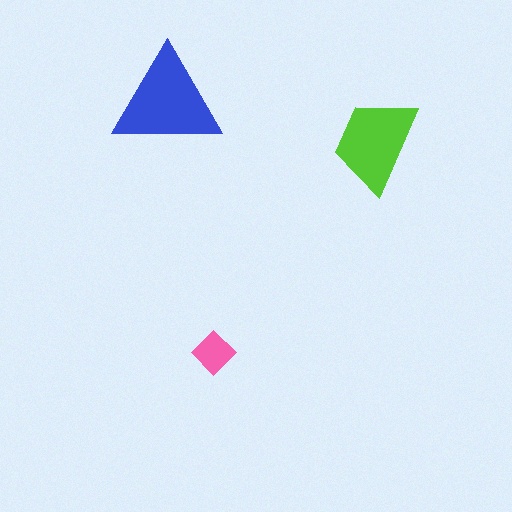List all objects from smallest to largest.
The pink diamond, the lime trapezoid, the blue triangle.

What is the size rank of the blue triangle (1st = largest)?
1st.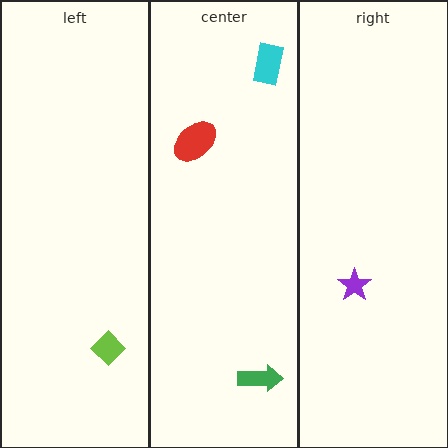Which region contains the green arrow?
The center region.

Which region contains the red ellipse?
The center region.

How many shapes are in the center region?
3.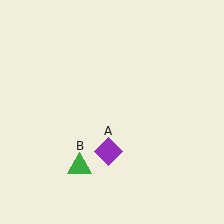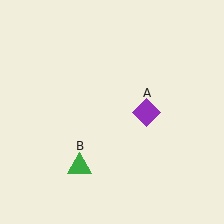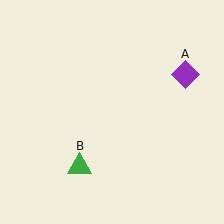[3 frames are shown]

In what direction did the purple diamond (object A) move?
The purple diamond (object A) moved up and to the right.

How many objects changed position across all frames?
1 object changed position: purple diamond (object A).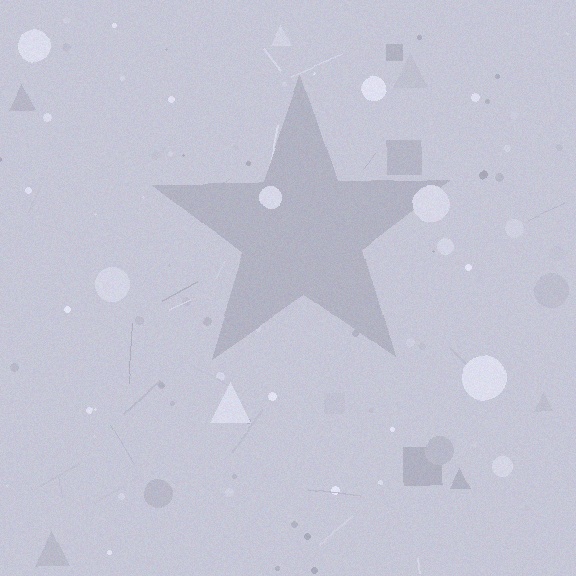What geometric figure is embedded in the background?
A star is embedded in the background.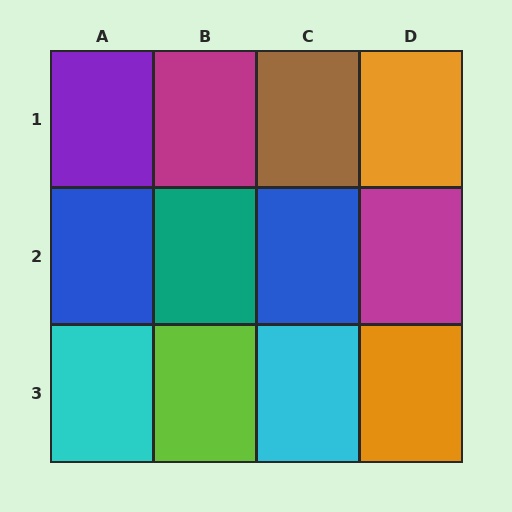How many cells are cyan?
2 cells are cyan.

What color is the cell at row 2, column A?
Blue.